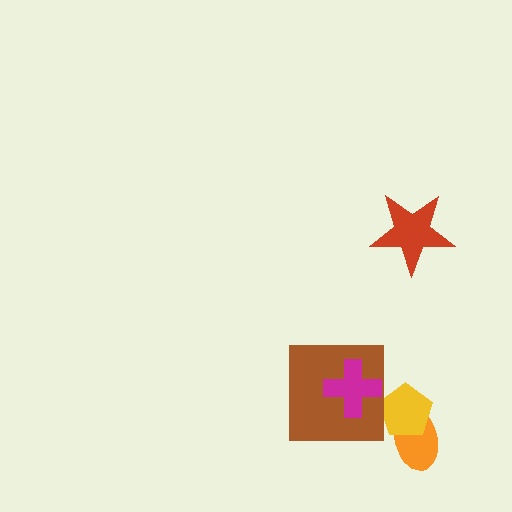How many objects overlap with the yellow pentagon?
1 object overlaps with the yellow pentagon.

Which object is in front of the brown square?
The magenta cross is in front of the brown square.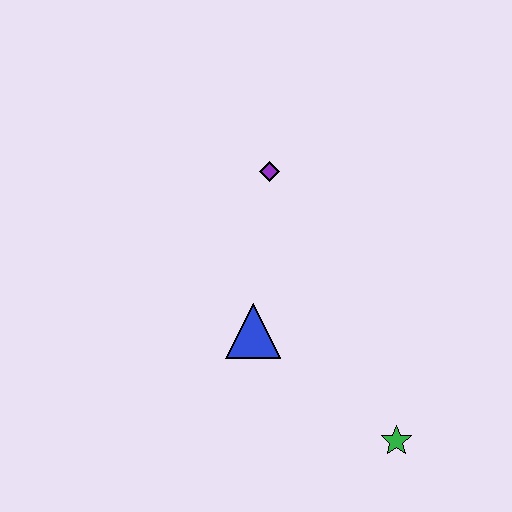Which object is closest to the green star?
The blue triangle is closest to the green star.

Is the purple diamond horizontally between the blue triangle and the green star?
Yes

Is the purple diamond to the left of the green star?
Yes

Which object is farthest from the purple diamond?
The green star is farthest from the purple diamond.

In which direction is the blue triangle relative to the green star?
The blue triangle is to the left of the green star.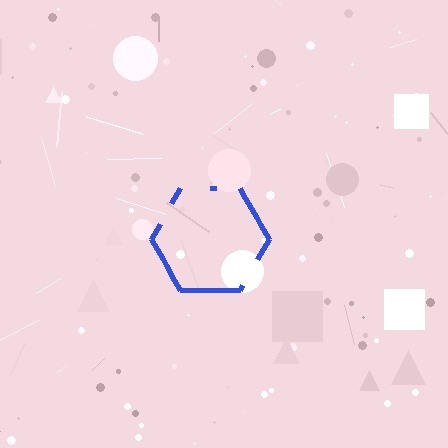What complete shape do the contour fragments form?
The contour fragments form a hexagon.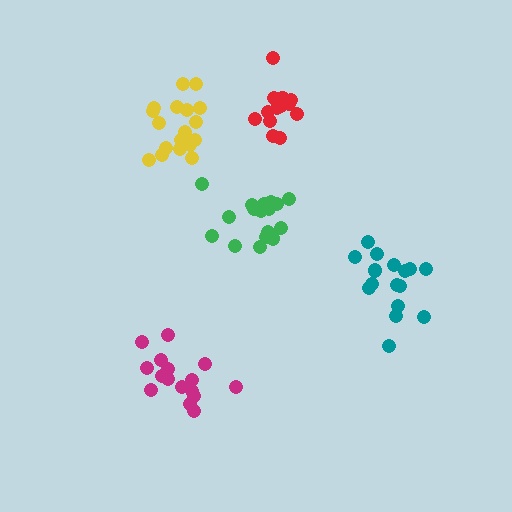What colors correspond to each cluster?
The clusters are colored: red, green, magenta, yellow, teal.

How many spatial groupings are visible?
There are 5 spatial groupings.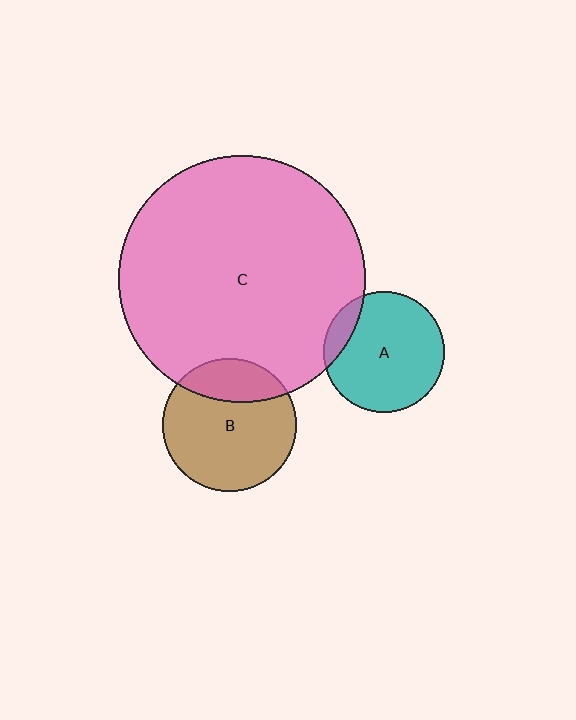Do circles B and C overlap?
Yes.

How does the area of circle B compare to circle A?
Approximately 1.2 times.